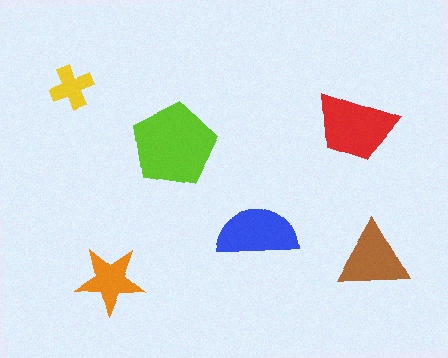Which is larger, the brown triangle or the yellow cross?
The brown triangle.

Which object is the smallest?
The yellow cross.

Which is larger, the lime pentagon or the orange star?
The lime pentagon.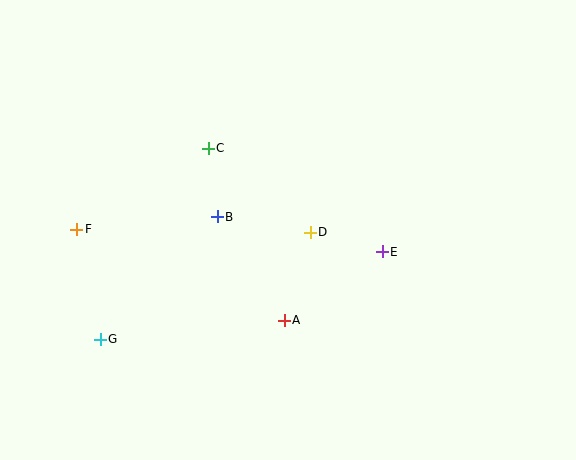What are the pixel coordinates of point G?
Point G is at (100, 339).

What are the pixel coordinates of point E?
Point E is at (382, 252).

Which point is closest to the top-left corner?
Point F is closest to the top-left corner.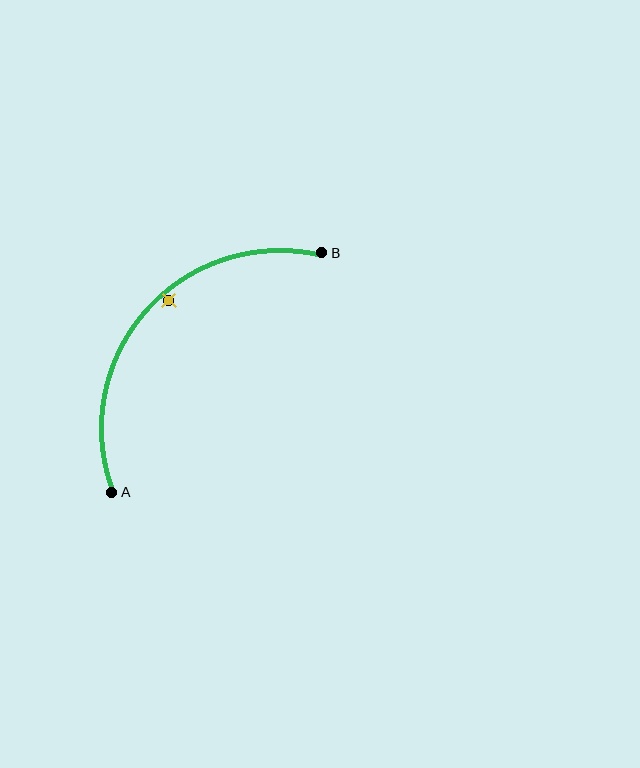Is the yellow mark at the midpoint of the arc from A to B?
No — the yellow mark does not lie on the arc at all. It sits slightly inside the curve.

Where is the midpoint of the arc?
The arc midpoint is the point on the curve farthest from the straight line joining A and B. It sits above and to the left of that line.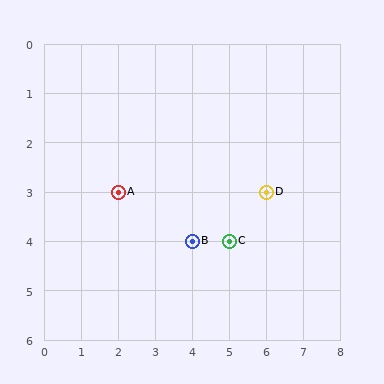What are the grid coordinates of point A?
Point A is at grid coordinates (2, 3).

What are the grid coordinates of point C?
Point C is at grid coordinates (5, 4).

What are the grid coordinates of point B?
Point B is at grid coordinates (4, 4).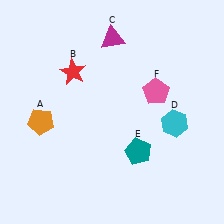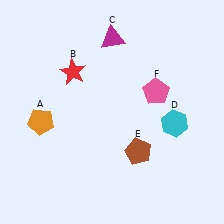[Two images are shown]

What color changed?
The pentagon (E) changed from teal in Image 1 to brown in Image 2.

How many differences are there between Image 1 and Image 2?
There is 1 difference between the two images.